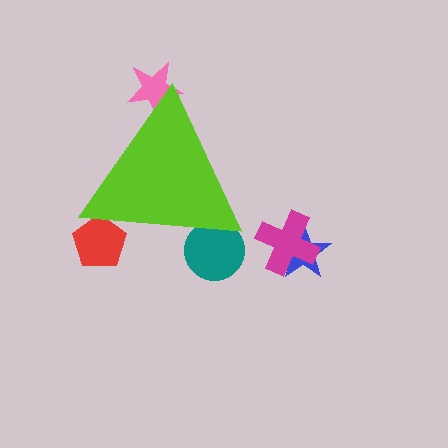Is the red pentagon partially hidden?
Yes, the red pentagon is partially hidden behind the lime triangle.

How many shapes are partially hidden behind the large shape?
3 shapes are partially hidden.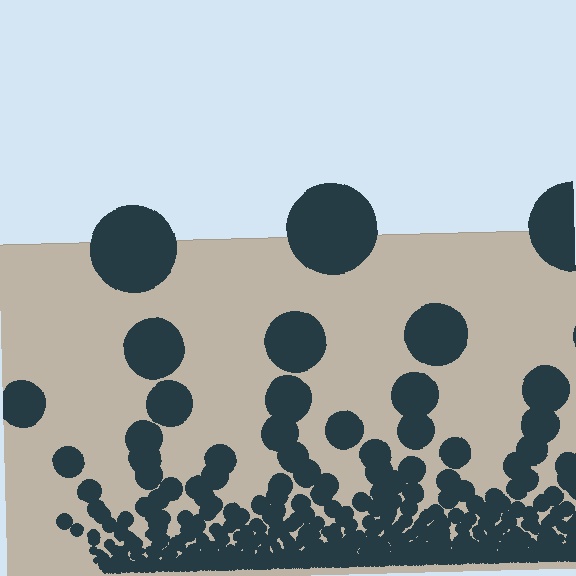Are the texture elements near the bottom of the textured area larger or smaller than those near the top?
Smaller. The gradient is inverted — elements near the bottom are smaller and denser.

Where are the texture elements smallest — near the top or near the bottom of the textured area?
Near the bottom.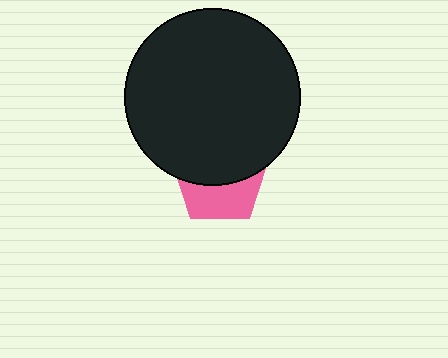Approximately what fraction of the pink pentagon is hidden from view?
Roughly 56% of the pink pentagon is hidden behind the black circle.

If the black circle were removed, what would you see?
You would see the complete pink pentagon.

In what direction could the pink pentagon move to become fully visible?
The pink pentagon could move down. That would shift it out from behind the black circle entirely.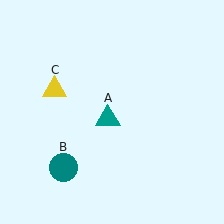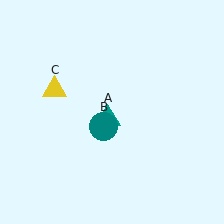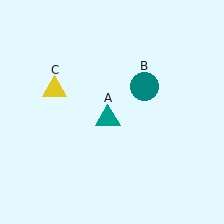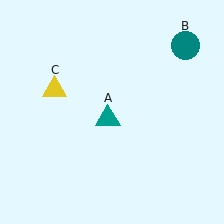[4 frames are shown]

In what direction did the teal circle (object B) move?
The teal circle (object B) moved up and to the right.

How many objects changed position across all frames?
1 object changed position: teal circle (object B).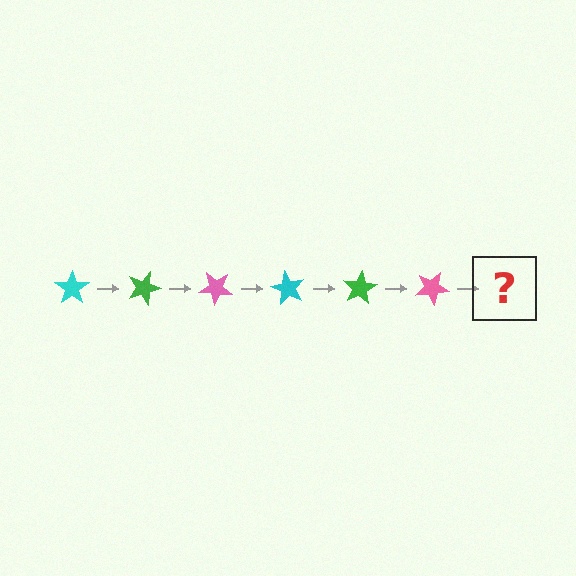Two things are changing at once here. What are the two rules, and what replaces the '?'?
The two rules are that it rotates 20 degrees each step and the color cycles through cyan, green, and pink. The '?' should be a cyan star, rotated 120 degrees from the start.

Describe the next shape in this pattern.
It should be a cyan star, rotated 120 degrees from the start.